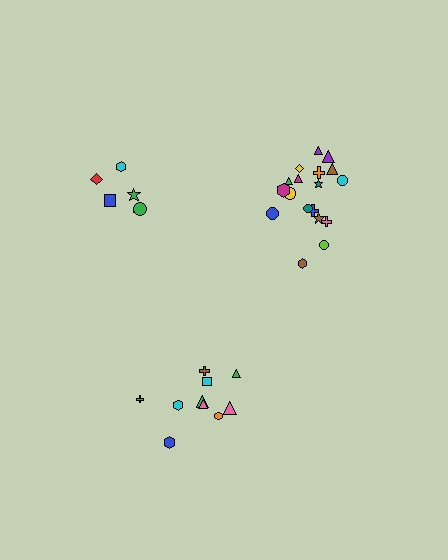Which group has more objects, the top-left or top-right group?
The top-right group.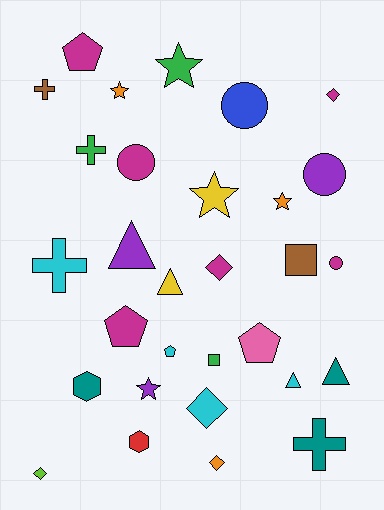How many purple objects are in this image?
There are 3 purple objects.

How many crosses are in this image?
There are 4 crosses.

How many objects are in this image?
There are 30 objects.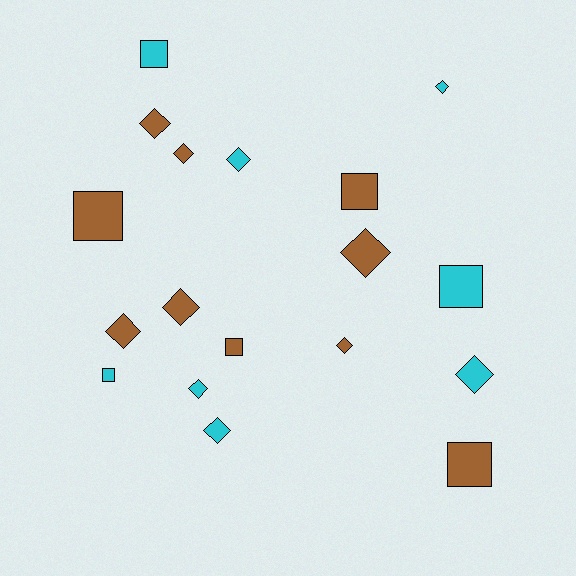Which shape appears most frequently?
Diamond, with 11 objects.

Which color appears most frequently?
Brown, with 10 objects.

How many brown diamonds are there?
There are 6 brown diamonds.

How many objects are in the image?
There are 18 objects.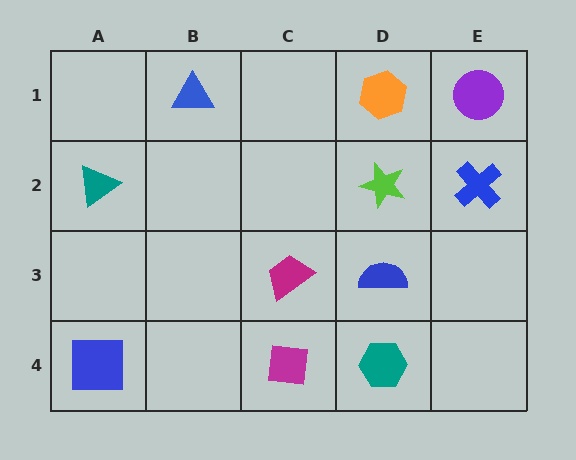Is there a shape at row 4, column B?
No, that cell is empty.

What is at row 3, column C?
A magenta trapezoid.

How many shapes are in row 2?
3 shapes.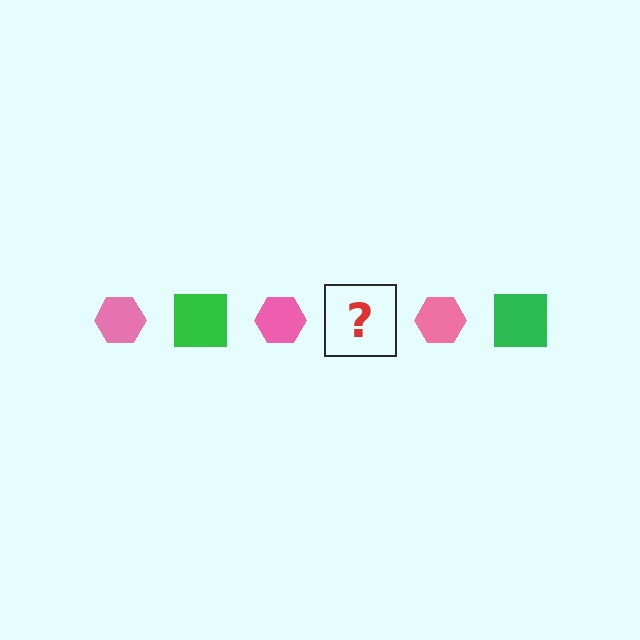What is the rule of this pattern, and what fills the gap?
The rule is that the pattern alternates between pink hexagon and green square. The gap should be filled with a green square.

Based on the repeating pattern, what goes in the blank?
The blank should be a green square.